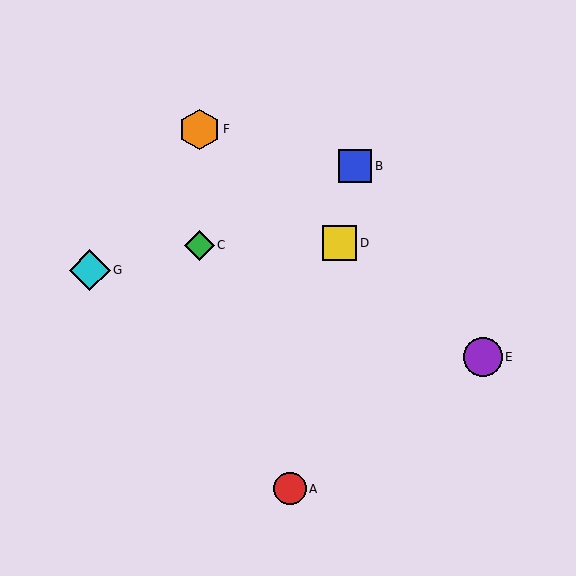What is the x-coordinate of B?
Object B is at x≈355.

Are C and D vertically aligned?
No, C is at x≈199 and D is at x≈339.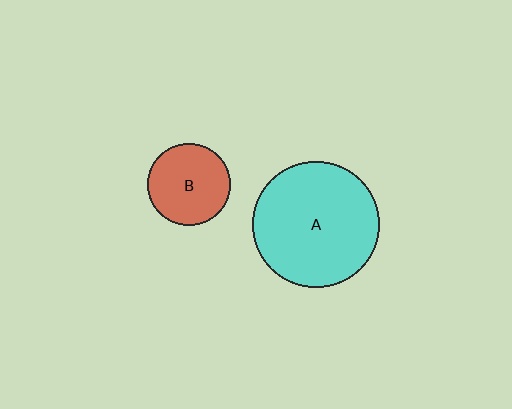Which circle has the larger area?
Circle A (cyan).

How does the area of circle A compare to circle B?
Approximately 2.4 times.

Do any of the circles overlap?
No, none of the circles overlap.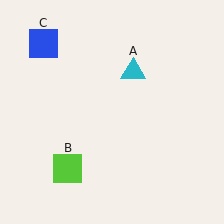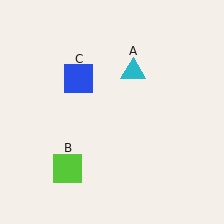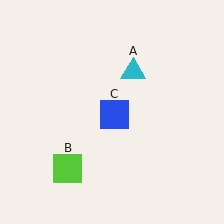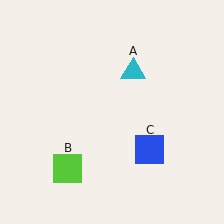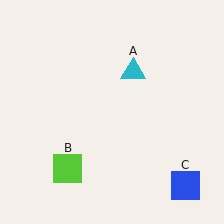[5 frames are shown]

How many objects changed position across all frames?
1 object changed position: blue square (object C).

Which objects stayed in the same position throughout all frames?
Cyan triangle (object A) and lime square (object B) remained stationary.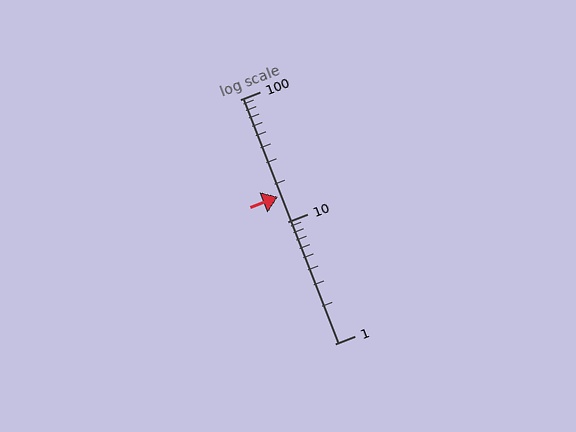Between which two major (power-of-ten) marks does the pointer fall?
The pointer is between 10 and 100.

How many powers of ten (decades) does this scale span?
The scale spans 2 decades, from 1 to 100.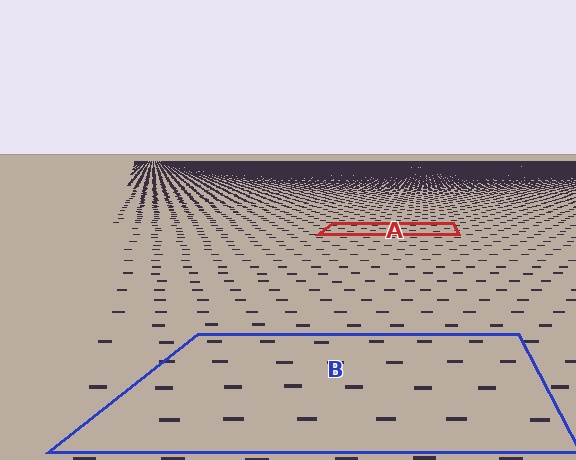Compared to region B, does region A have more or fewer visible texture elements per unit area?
Region A has more texture elements per unit area — they are packed more densely because it is farther away.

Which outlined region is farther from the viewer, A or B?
Region A is farther from the viewer — the texture elements inside it appear smaller and more densely packed.